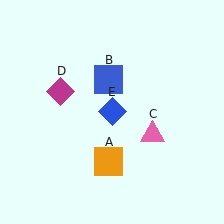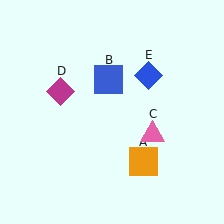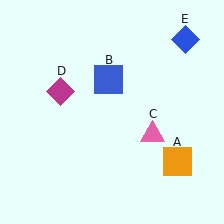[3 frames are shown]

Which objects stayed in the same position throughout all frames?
Blue square (object B) and pink triangle (object C) and magenta diamond (object D) remained stationary.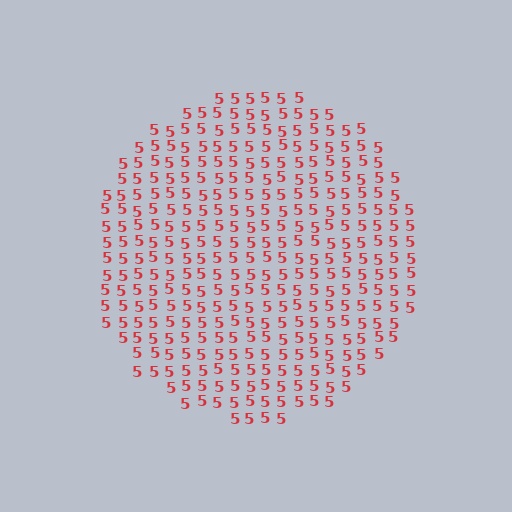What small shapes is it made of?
It is made of small digit 5's.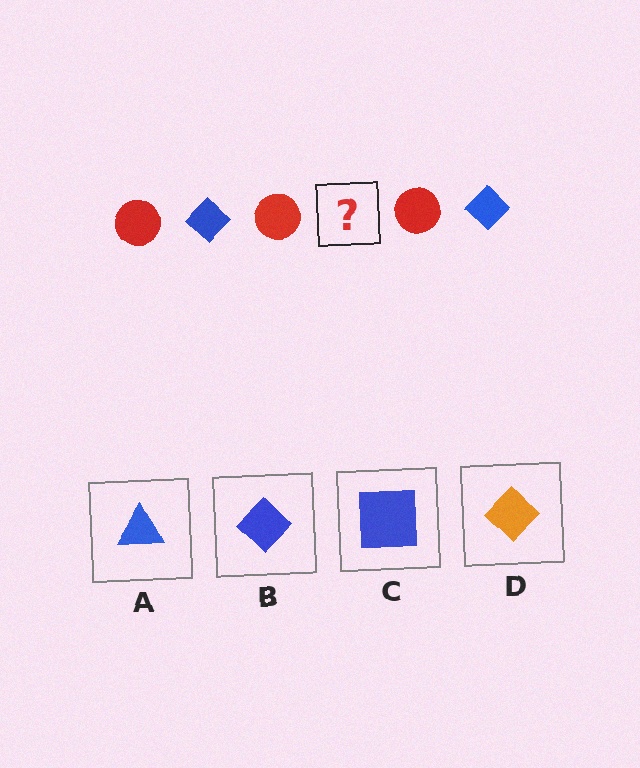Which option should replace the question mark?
Option B.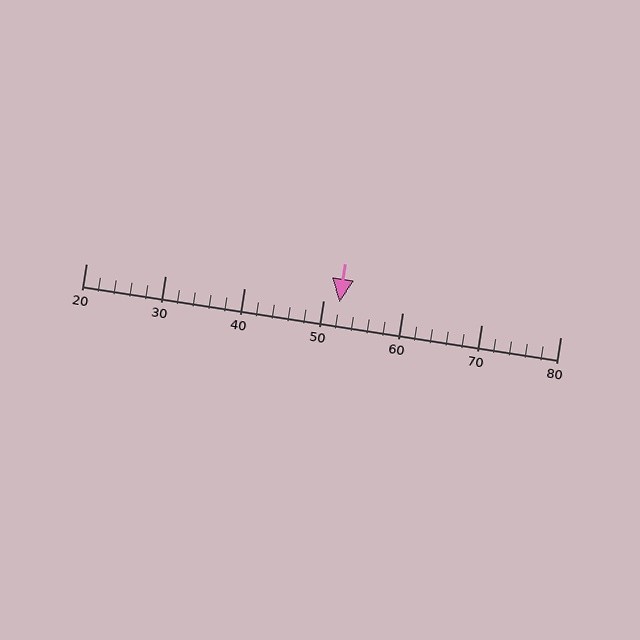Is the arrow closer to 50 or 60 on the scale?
The arrow is closer to 50.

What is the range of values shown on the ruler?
The ruler shows values from 20 to 80.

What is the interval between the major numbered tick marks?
The major tick marks are spaced 10 units apart.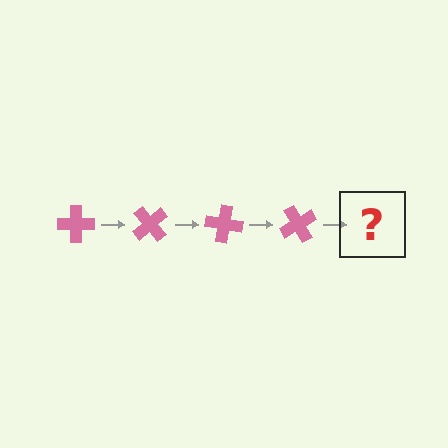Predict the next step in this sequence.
The next step is a pink cross rotated 200 degrees.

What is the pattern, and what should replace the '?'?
The pattern is that the cross rotates 50 degrees each step. The '?' should be a pink cross rotated 200 degrees.